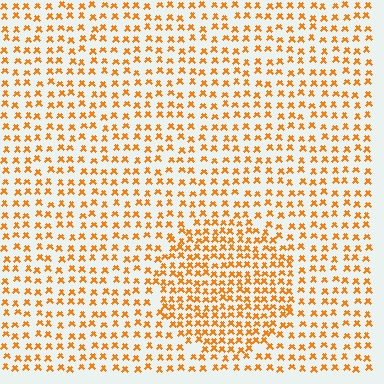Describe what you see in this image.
The image contains small orange elements arranged at two different densities. A circle-shaped region is visible where the elements are more densely packed than the surrounding area.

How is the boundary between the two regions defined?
The boundary is defined by a change in element density (approximately 1.7x ratio). All elements are the same color, size, and shape.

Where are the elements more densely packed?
The elements are more densely packed inside the circle boundary.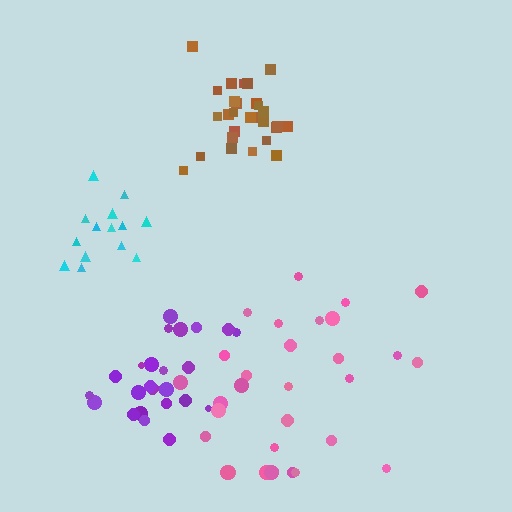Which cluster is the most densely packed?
Brown.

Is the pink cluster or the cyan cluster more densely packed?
Cyan.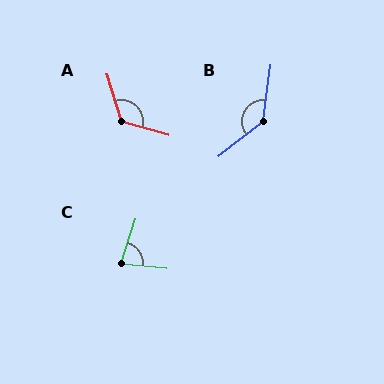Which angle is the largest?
B, at approximately 135 degrees.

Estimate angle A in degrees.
Approximately 123 degrees.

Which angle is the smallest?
C, at approximately 78 degrees.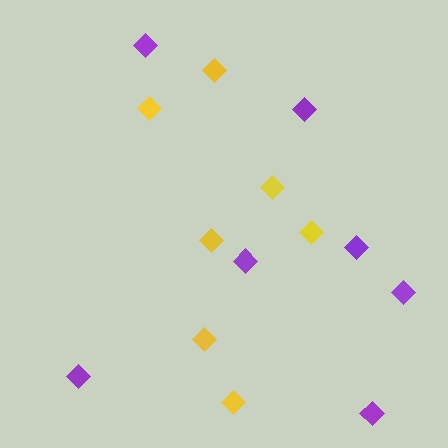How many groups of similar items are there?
There are 2 groups: one group of purple diamonds (7) and one group of yellow diamonds (7).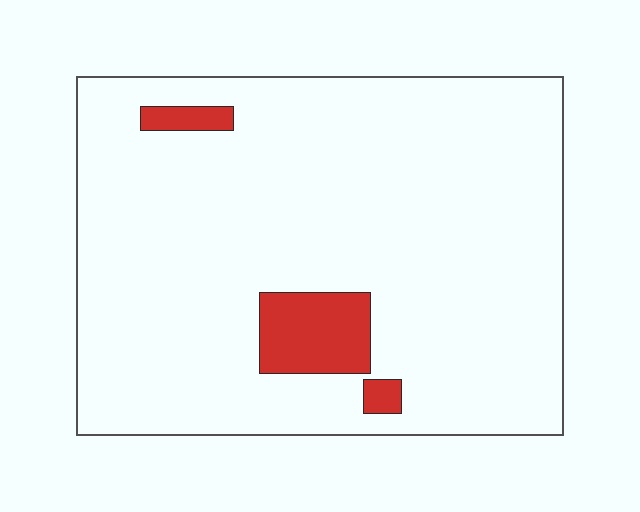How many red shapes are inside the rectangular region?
3.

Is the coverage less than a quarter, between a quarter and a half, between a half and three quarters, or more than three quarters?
Less than a quarter.